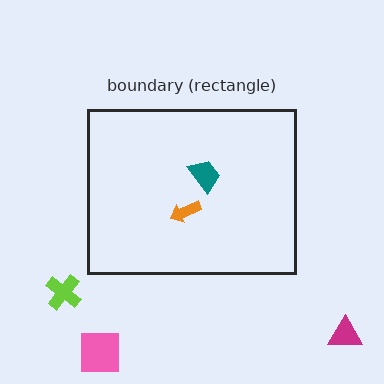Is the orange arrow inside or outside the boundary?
Inside.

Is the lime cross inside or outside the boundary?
Outside.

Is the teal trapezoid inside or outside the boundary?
Inside.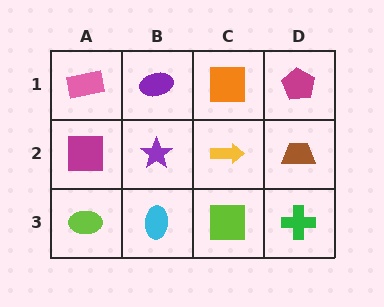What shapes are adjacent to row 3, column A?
A magenta square (row 2, column A), a cyan ellipse (row 3, column B).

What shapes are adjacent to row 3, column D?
A brown trapezoid (row 2, column D), a lime square (row 3, column C).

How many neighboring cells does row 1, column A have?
2.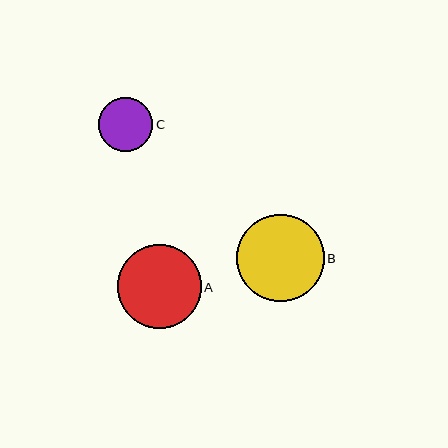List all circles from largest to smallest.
From largest to smallest: B, A, C.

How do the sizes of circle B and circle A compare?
Circle B and circle A are approximately the same size.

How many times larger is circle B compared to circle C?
Circle B is approximately 1.6 times the size of circle C.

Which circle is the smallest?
Circle C is the smallest with a size of approximately 54 pixels.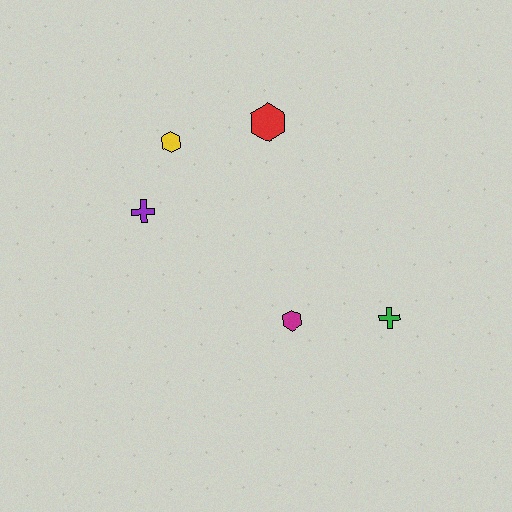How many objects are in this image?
There are 5 objects.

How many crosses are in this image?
There are 2 crosses.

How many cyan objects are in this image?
There are no cyan objects.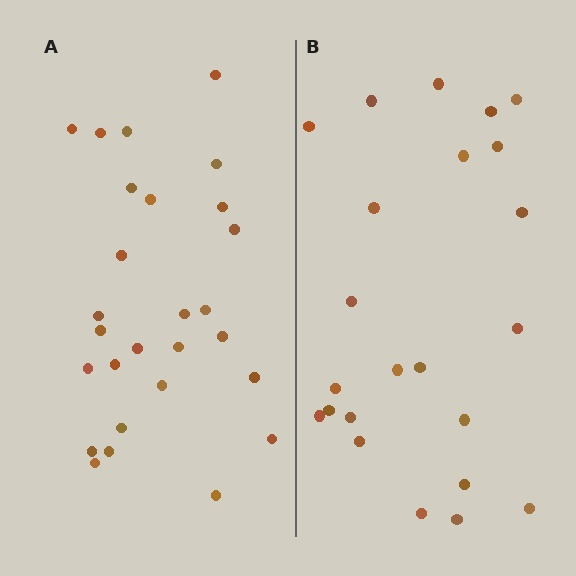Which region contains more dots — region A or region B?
Region A (the left region) has more dots.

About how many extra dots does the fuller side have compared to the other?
Region A has about 4 more dots than region B.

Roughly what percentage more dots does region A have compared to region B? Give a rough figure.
About 15% more.